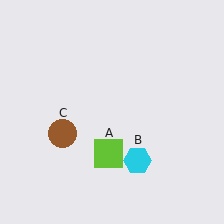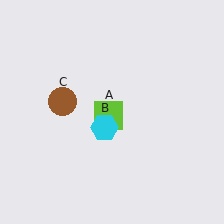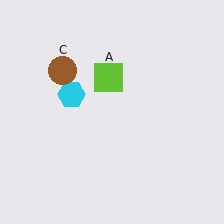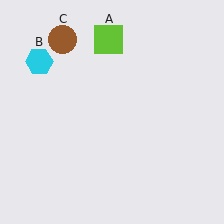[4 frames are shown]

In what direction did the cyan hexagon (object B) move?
The cyan hexagon (object B) moved up and to the left.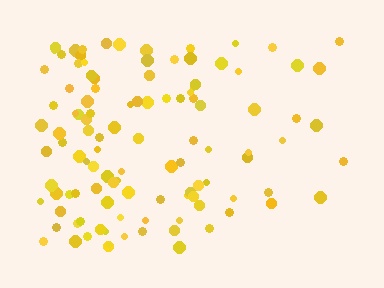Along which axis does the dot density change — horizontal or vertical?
Horizontal.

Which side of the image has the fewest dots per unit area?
The right.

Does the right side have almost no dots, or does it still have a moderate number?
Still a moderate number, just noticeably fewer than the left.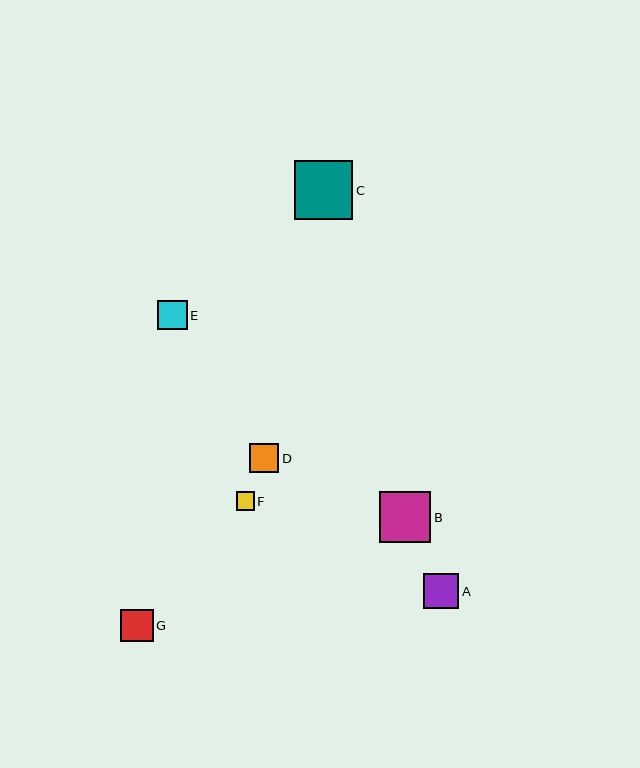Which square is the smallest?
Square F is the smallest with a size of approximately 18 pixels.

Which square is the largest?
Square C is the largest with a size of approximately 59 pixels.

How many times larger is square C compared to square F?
Square C is approximately 3.2 times the size of square F.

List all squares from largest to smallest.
From largest to smallest: C, B, A, G, E, D, F.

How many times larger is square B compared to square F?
Square B is approximately 2.8 times the size of square F.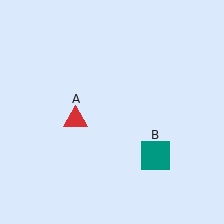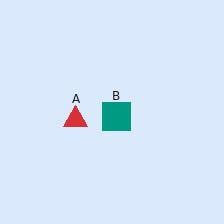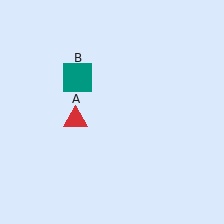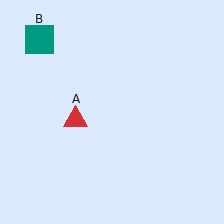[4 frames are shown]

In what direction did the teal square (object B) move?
The teal square (object B) moved up and to the left.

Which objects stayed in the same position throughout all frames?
Red triangle (object A) remained stationary.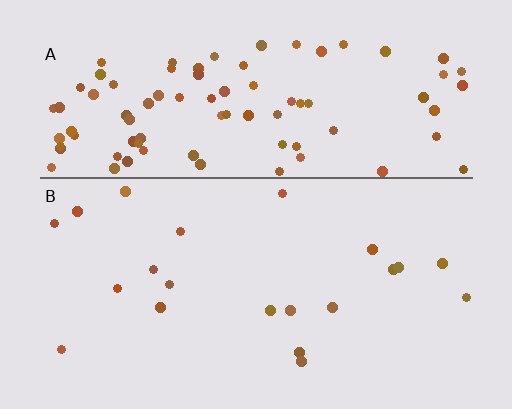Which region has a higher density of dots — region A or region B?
A (the top).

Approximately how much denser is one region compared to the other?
Approximately 4.4× — region A over region B.